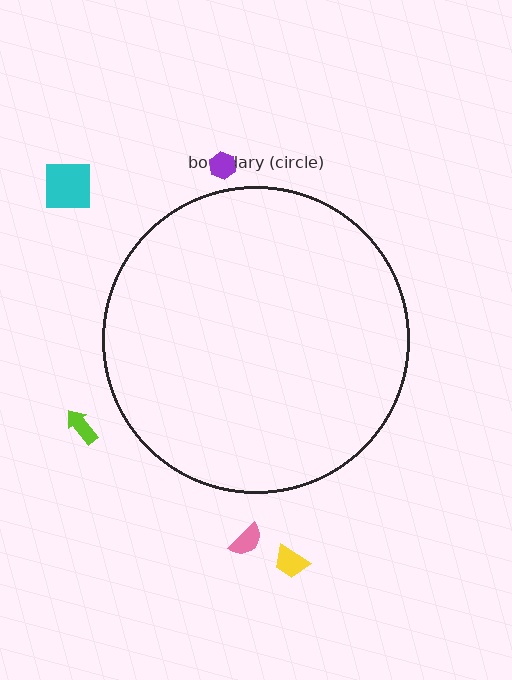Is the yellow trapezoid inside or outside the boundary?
Outside.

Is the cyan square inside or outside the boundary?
Outside.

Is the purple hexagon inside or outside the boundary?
Outside.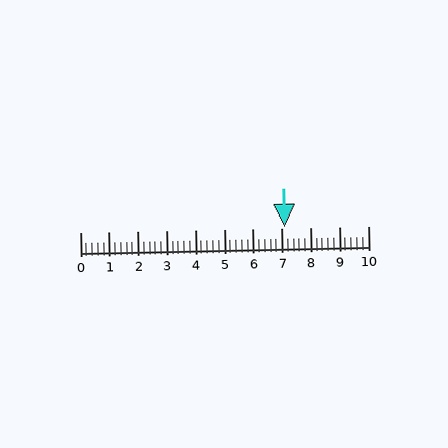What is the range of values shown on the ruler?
The ruler shows values from 0 to 10.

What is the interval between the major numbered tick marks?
The major tick marks are spaced 1 units apart.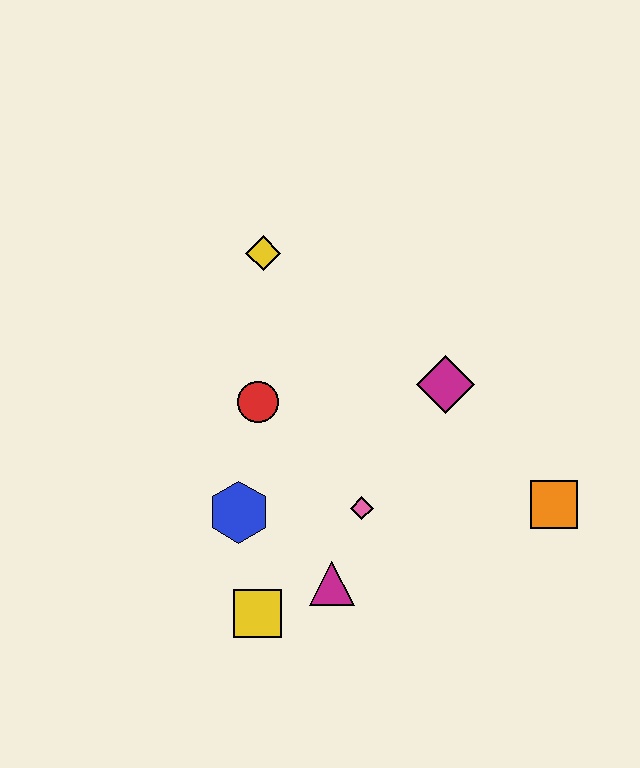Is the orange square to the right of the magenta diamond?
Yes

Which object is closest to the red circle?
The blue hexagon is closest to the red circle.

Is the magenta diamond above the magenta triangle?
Yes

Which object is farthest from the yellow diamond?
The orange square is farthest from the yellow diamond.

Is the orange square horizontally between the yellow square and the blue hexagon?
No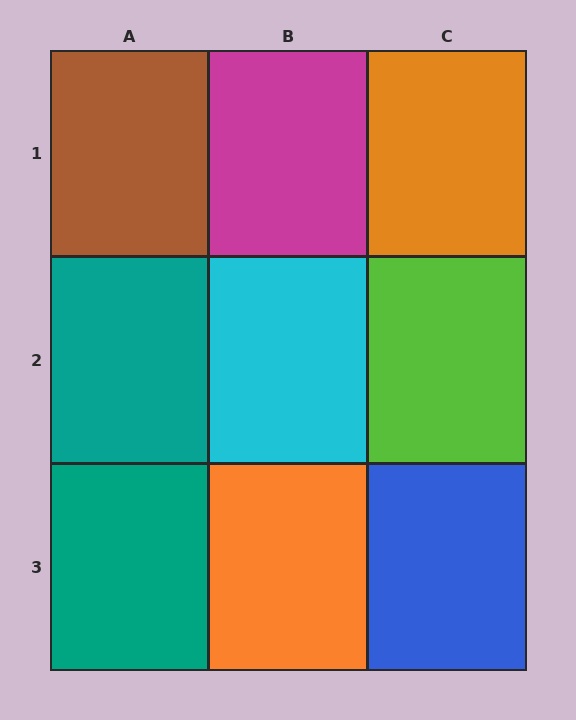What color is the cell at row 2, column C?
Lime.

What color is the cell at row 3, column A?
Teal.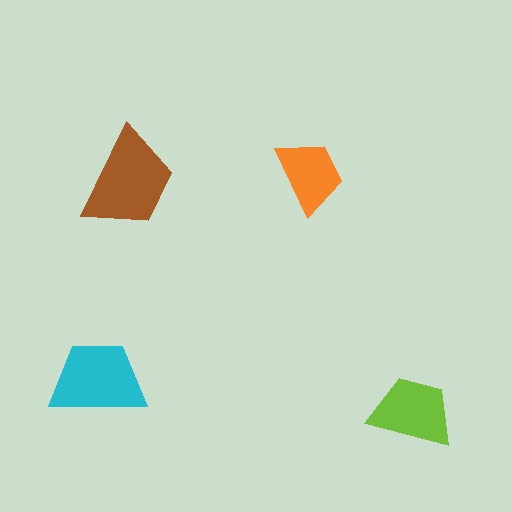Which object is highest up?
The orange trapezoid is topmost.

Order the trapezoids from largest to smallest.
the brown one, the cyan one, the lime one, the orange one.